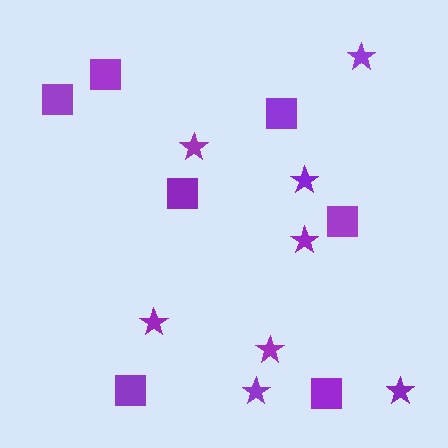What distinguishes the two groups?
There are 2 groups: one group of squares (7) and one group of stars (8).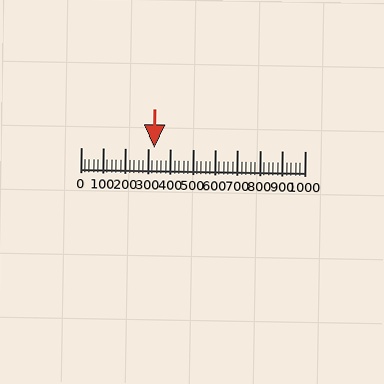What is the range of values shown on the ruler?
The ruler shows values from 0 to 1000.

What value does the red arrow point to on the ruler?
The red arrow points to approximately 327.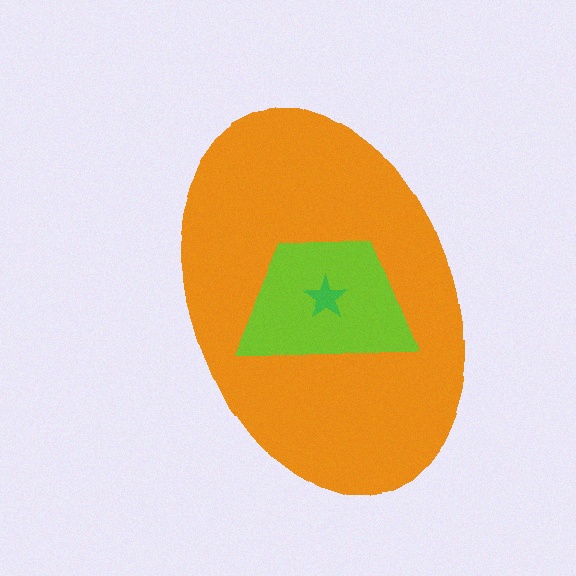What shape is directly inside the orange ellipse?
The lime trapezoid.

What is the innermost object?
The green star.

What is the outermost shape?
The orange ellipse.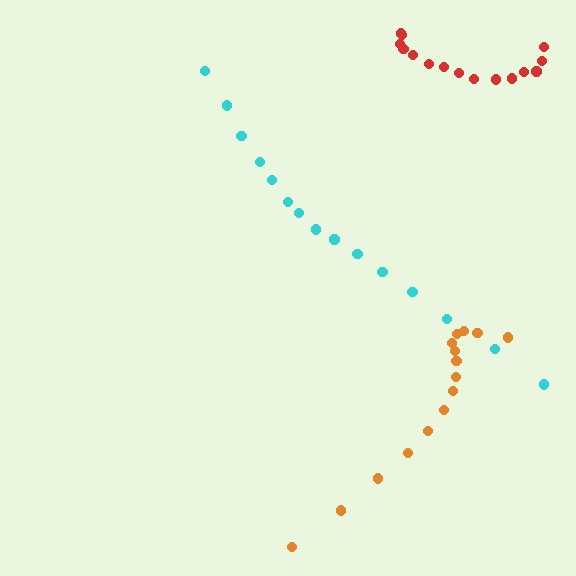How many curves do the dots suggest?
There are 3 distinct paths.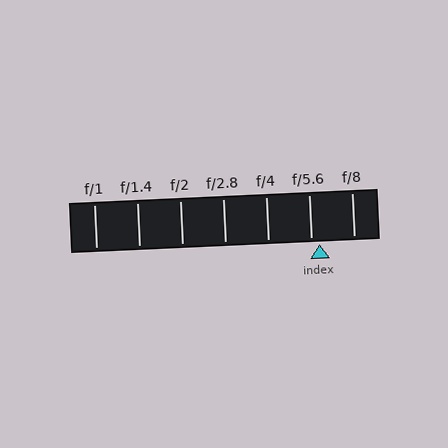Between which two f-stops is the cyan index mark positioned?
The index mark is between f/5.6 and f/8.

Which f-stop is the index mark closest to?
The index mark is closest to f/5.6.